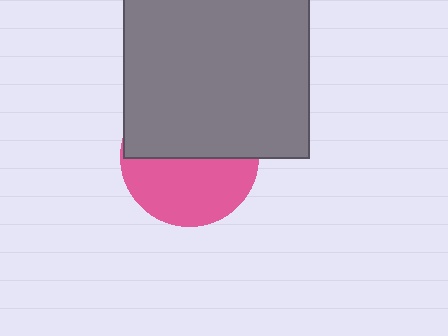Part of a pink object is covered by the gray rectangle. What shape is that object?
It is a circle.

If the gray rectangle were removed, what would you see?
You would see the complete pink circle.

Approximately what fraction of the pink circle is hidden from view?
Roughly 52% of the pink circle is hidden behind the gray rectangle.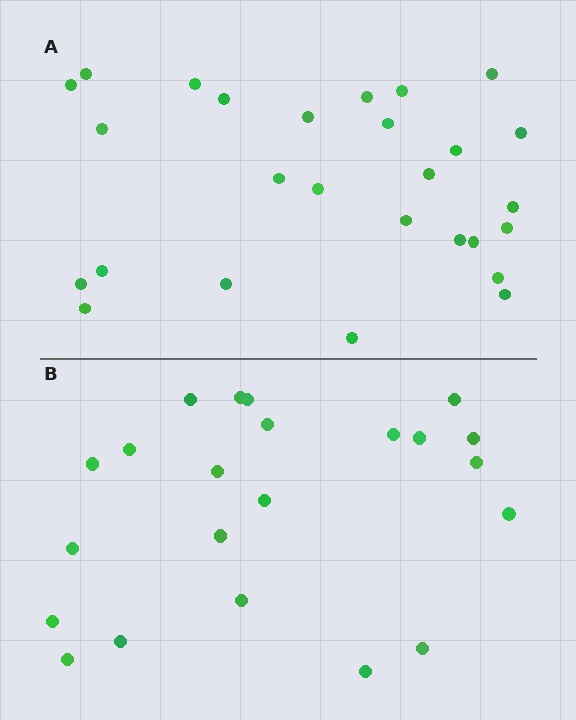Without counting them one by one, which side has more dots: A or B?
Region A (the top region) has more dots.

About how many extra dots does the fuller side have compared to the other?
Region A has about 5 more dots than region B.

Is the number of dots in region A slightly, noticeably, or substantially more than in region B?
Region A has only slightly more — the two regions are fairly close. The ratio is roughly 1.2 to 1.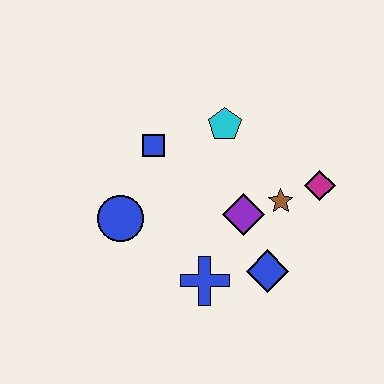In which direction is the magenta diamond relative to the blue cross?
The magenta diamond is to the right of the blue cross.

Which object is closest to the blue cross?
The blue diamond is closest to the blue cross.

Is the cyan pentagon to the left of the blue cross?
No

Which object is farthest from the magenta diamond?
The blue circle is farthest from the magenta diamond.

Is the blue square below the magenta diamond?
No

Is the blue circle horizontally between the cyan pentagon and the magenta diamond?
No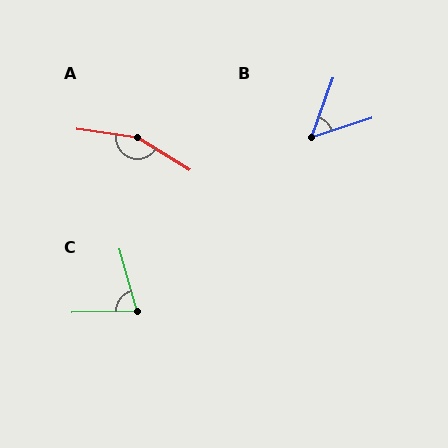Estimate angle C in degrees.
Approximately 75 degrees.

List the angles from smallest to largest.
B (52°), C (75°), A (156°).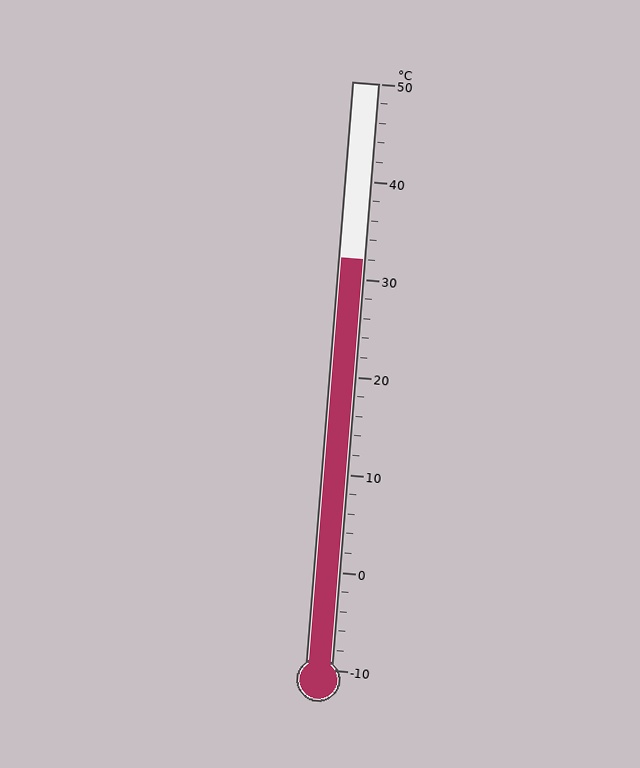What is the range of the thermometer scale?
The thermometer scale ranges from -10°C to 50°C.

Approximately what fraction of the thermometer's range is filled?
The thermometer is filled to approximately 70% of its range.